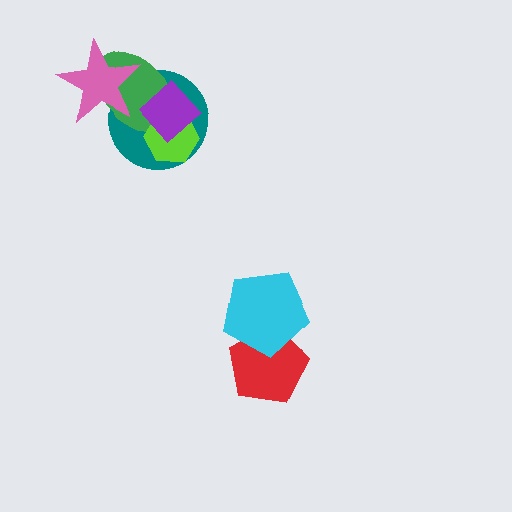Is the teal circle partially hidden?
Yes, it is partially covered by another shape.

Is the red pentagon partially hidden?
Yes, it is partially covered by another shape.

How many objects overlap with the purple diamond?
3 objects overlap with the purple diamond.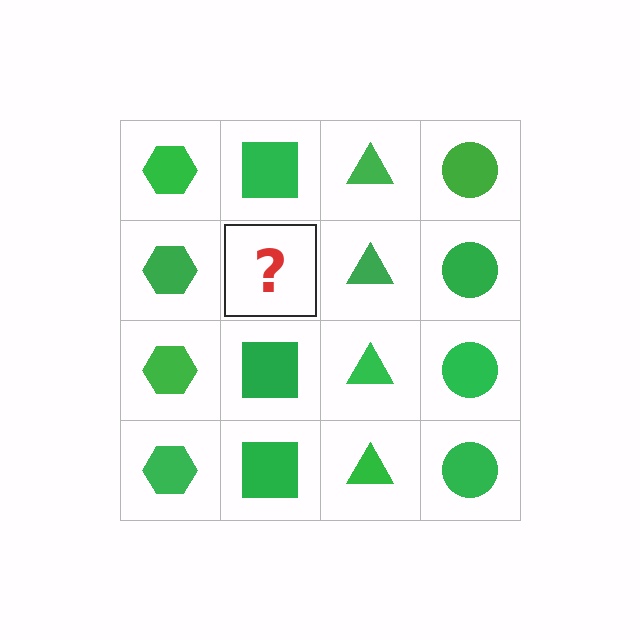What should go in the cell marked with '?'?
The missing cell should contain a green square.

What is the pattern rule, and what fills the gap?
The rule is that each column has a consistent shape. The gap should be filled with a green square.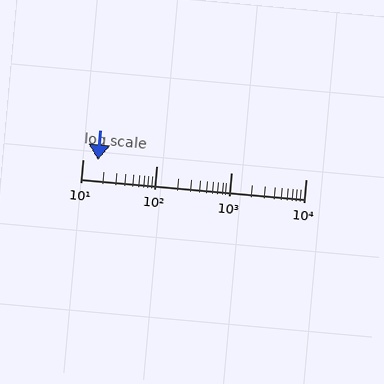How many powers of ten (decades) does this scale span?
The scale spans 3 decades, from 10 to 10000.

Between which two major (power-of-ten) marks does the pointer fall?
The pointer is between 10 and 100.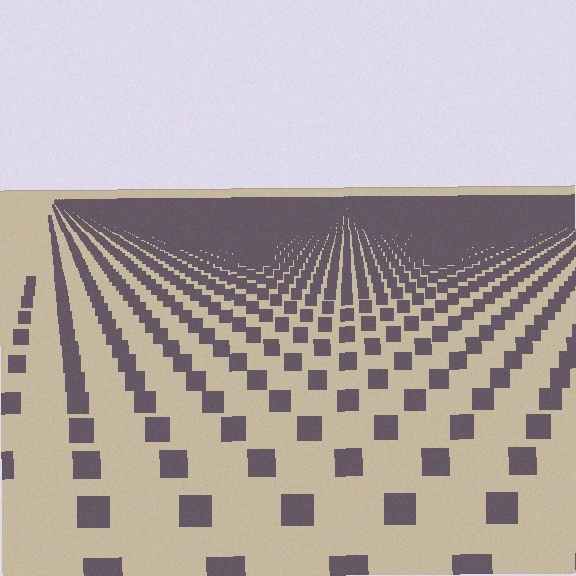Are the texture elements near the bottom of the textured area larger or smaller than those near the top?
Larger. Near the bottom, elements are closer to the viewer and appear at a bigger on-screen size.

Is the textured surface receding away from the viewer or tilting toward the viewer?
The surface is receding away from the viewer. Texture elements get smaller and denser toward the top.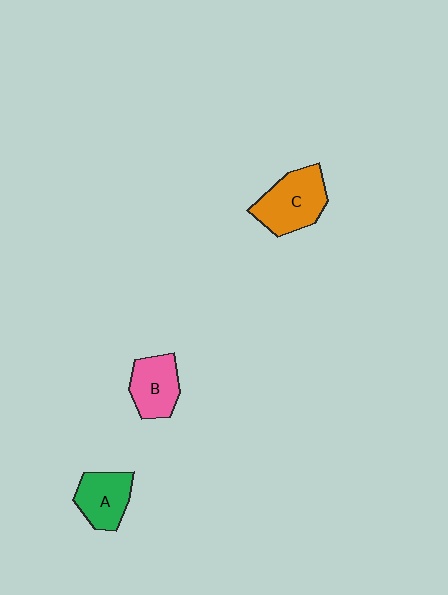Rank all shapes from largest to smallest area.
From largest to smallest: C (orange), B (pink), A (green).